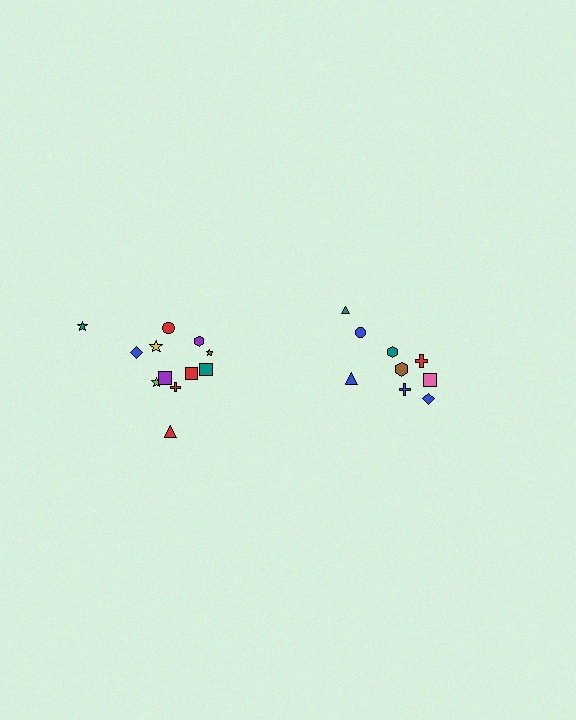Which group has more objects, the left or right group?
The left group.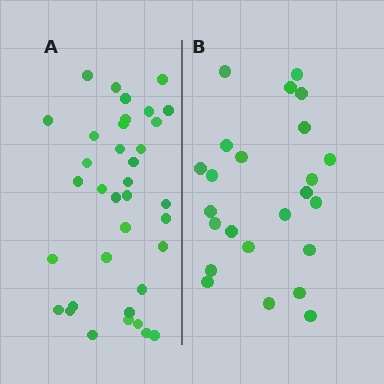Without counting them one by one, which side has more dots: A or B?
Region A (the left region) has more dots.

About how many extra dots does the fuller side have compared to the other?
Region A has roughly 12 or so more dots than region B.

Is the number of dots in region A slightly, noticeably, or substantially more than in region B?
Region A has substantially more. The ratio is roughly 1.5 to 1.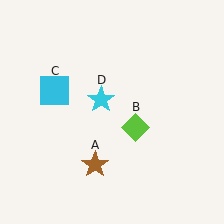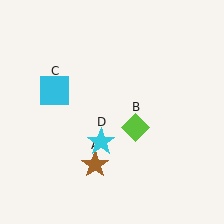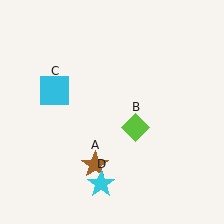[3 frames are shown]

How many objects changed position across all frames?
1 object changed position: cyan star (object D).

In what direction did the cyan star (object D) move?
The cyan star (object D) moved down.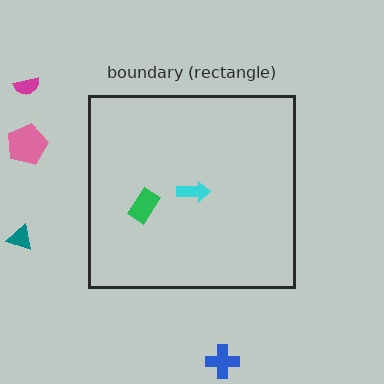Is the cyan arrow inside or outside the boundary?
Inside.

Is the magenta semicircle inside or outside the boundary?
Outside.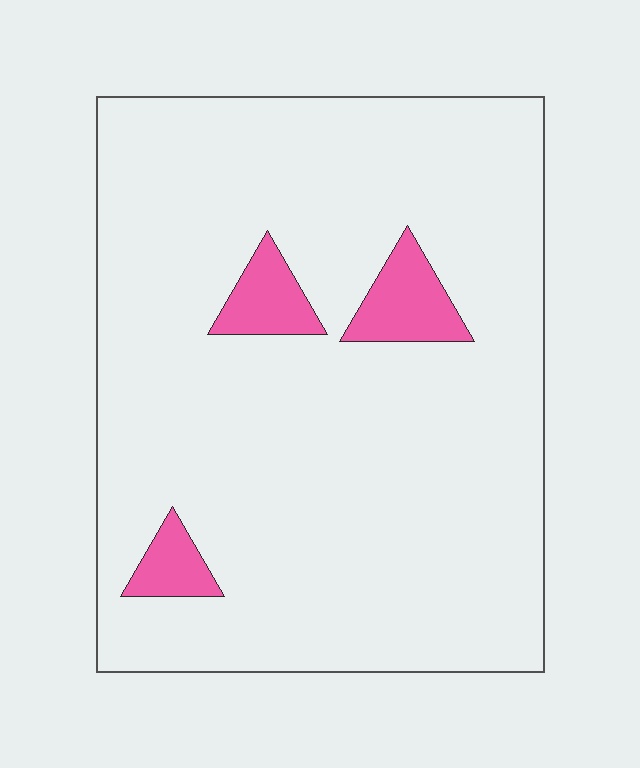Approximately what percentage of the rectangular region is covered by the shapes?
Approximately 5%.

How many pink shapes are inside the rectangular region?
3.